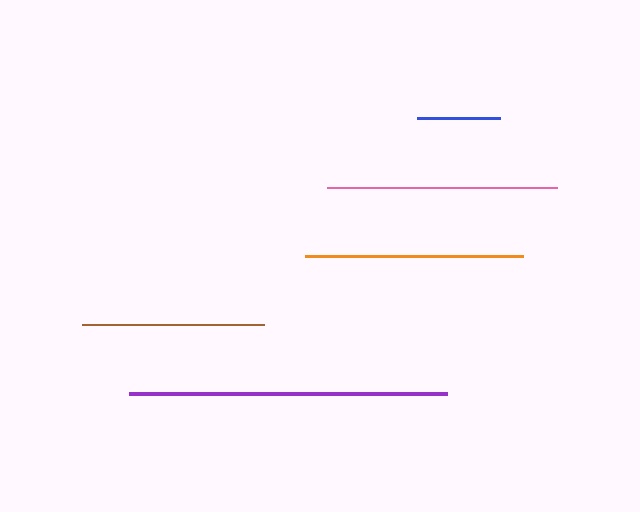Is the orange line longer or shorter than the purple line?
The purple line is longer than the orange line.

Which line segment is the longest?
The purple line is the longest at approximately 318 pixels.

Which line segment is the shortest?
The blue line is the shortest at approximately 84 pixels.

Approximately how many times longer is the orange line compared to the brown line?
The orange line is approximately 1.2 times the length of the brown line.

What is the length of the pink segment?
The pink segment is approximately 229 pixels long.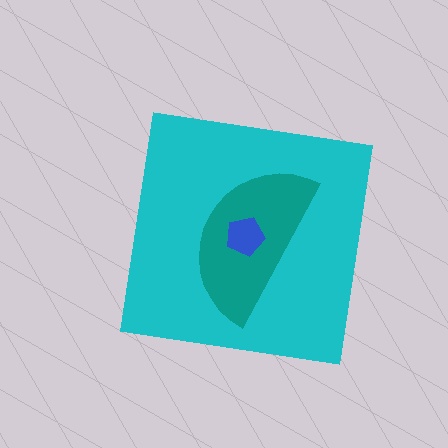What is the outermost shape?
The cyan square.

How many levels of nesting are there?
3.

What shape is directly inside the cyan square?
The teal semicircle.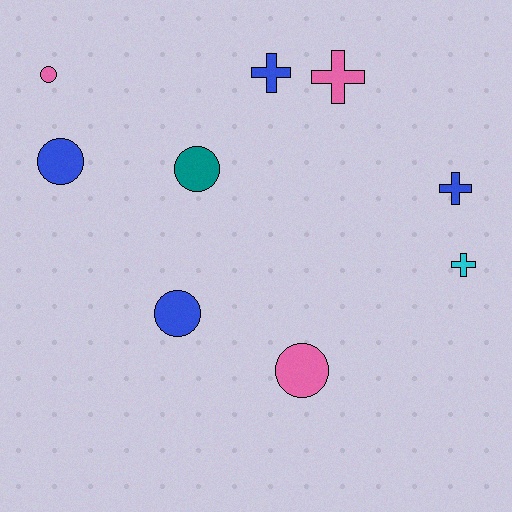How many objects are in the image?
There are 9 objects.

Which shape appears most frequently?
Circle, with 5 objects.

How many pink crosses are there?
There is 1 pink cross.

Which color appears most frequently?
Blue, with 4 objects.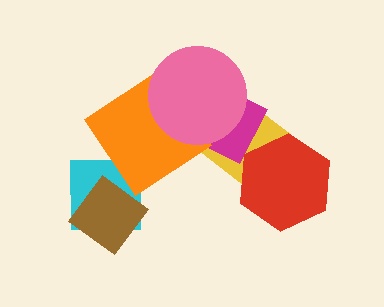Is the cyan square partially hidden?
Yes, it is partially covered by another shape.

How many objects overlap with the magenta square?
2 objects overlap with the magenta square.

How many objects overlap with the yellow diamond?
3 objects overlap with the yellow diamond.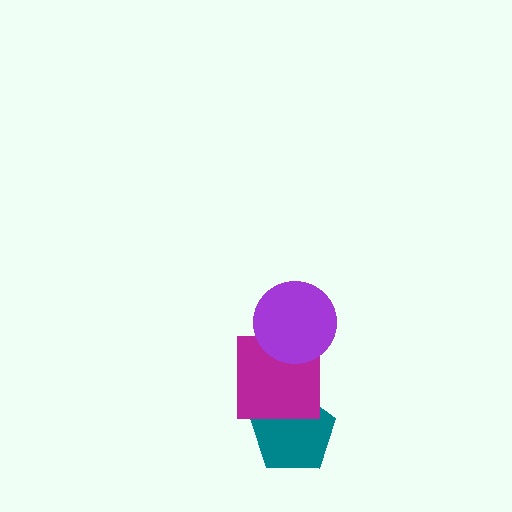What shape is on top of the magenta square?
The purple circle is on top of the magenta square.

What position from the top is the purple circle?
The purple circle is 1st from the top.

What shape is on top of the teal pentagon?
The magenta square is on top of the teal pentagon.